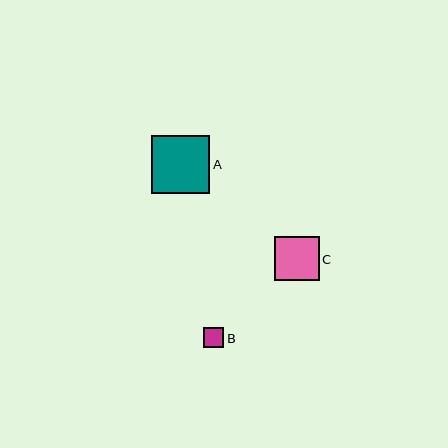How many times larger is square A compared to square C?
Square A is approximately 1.3 times the size of square C.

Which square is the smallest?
Square B is the smallest with a size of approximately 20 pixels.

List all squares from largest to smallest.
From largest to smallest: A, C, B.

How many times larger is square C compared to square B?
Square C is approximately 2.2 times the size of square B.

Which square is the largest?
Square A is the largest with a size of approximately 58 pixels.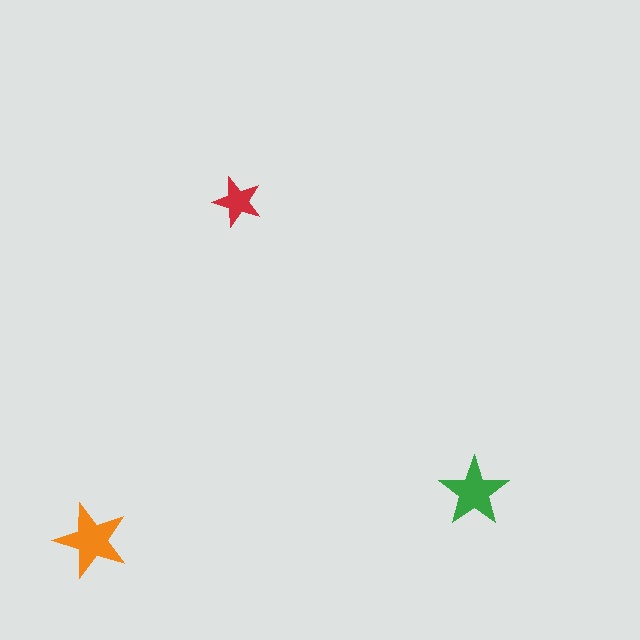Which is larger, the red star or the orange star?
The orange one.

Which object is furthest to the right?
The green star is rightmost.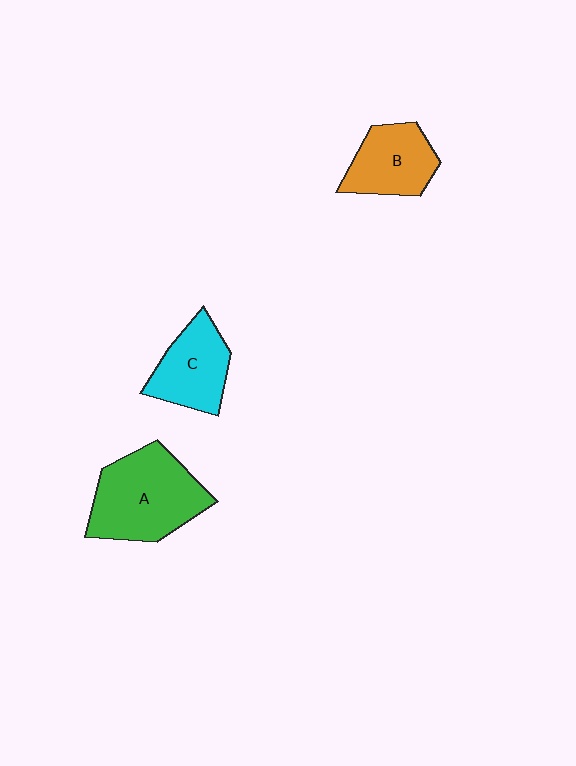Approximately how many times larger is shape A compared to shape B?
Approximately 1.5 times.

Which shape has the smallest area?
Shape B (orange).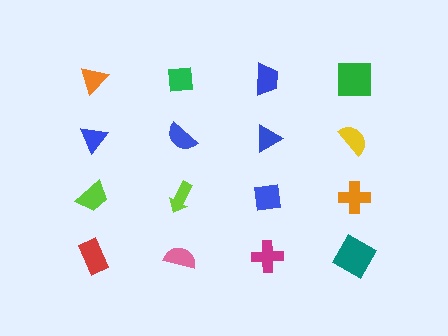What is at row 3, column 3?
A blue square.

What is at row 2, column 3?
A blue triangle.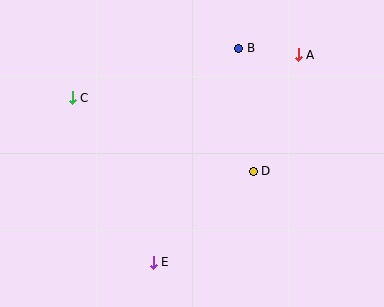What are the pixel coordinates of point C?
Point C is at (72, 98).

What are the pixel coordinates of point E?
Point E is at (153, 262).